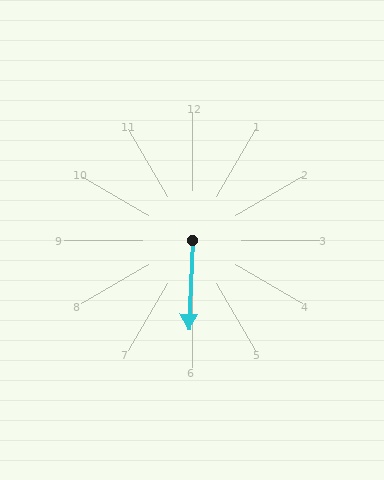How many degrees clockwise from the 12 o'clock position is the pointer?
Approximately 182 degrees.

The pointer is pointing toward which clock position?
Roughly 6 o'clock.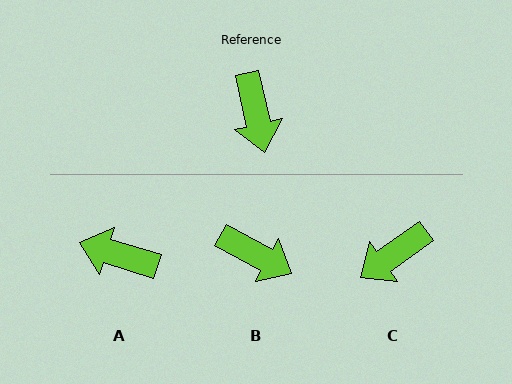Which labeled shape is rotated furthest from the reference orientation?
A, about 120 degrees away.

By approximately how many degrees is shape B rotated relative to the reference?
Approximately 49 degrees counter-clockwise.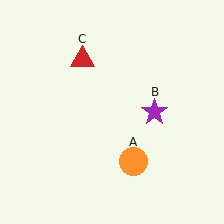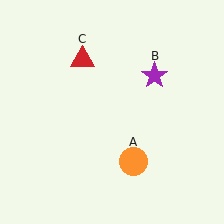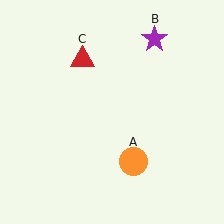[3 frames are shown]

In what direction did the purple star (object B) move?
The purple star (object B) moved up.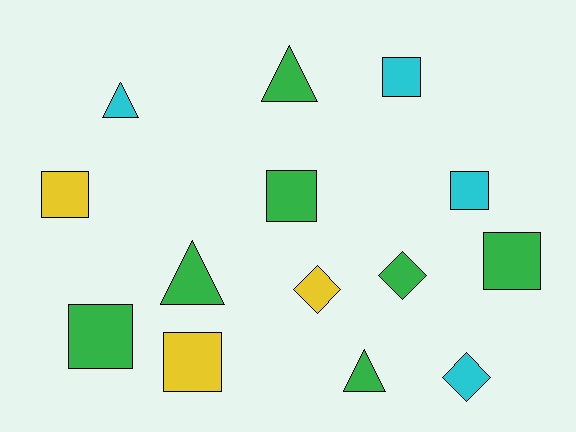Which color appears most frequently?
Green, with 7 objects.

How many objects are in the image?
There are 14 objects.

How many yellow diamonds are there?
There is 1 yellow diamond.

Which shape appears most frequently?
Square, with 7 objects.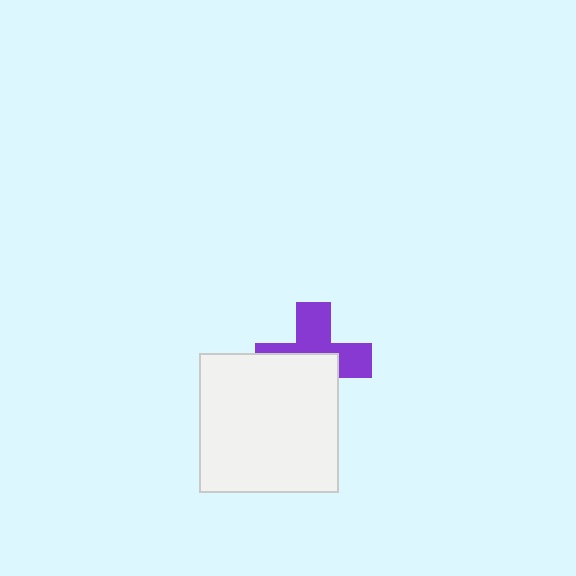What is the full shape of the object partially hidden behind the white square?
The partially hidden object is a purple cross.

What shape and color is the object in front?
The object in front is a white square.